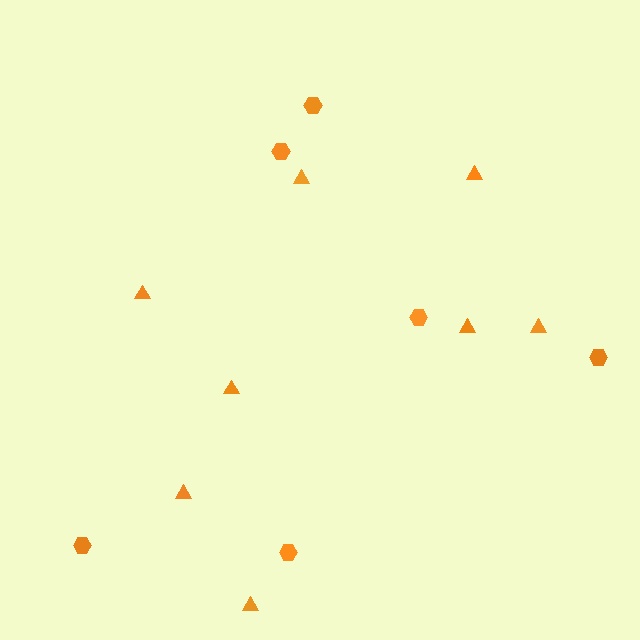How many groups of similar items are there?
There are 2 groups: one group of triangles (8) and one group of hexagons (6).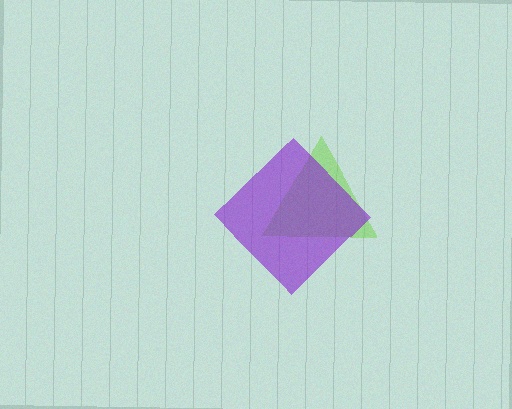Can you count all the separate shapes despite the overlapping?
Yes, there are 2 separate shapes.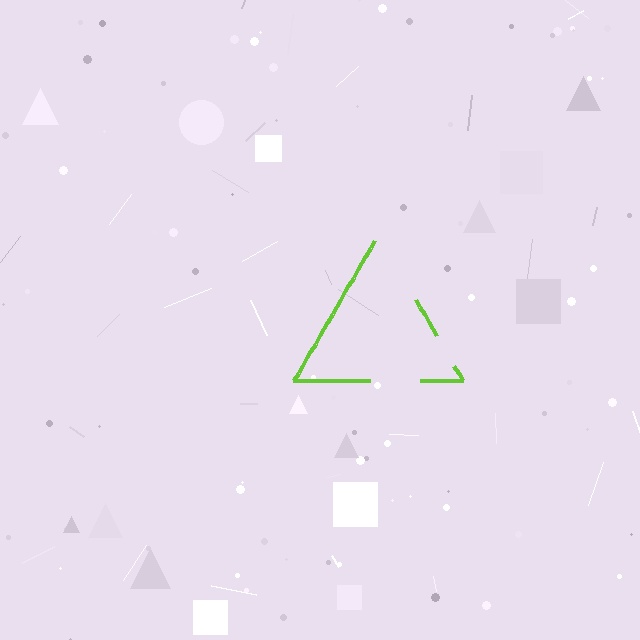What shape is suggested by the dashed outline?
The dashed outline suggests a triangle.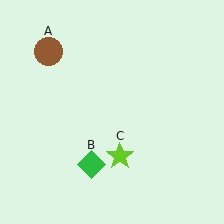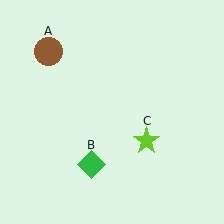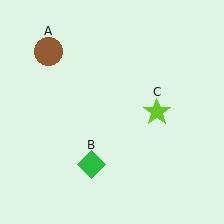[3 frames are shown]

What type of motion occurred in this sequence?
The lime star (object C) rotated counterclockwise around the center of the scene.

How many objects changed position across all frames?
1 object changed position: lime star (object C).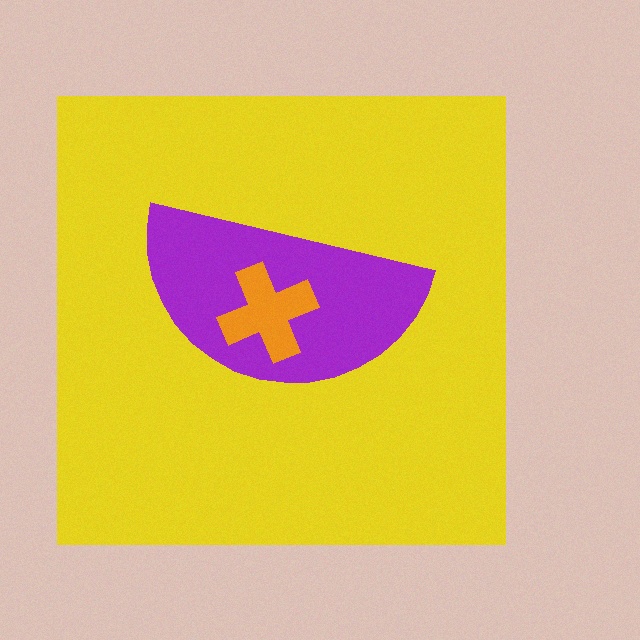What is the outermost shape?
The yellow square.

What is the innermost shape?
The orange cross.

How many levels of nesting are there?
3.